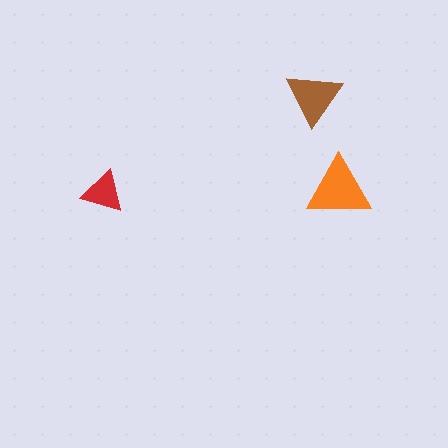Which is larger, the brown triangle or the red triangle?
The brown one.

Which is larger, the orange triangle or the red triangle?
The orange one.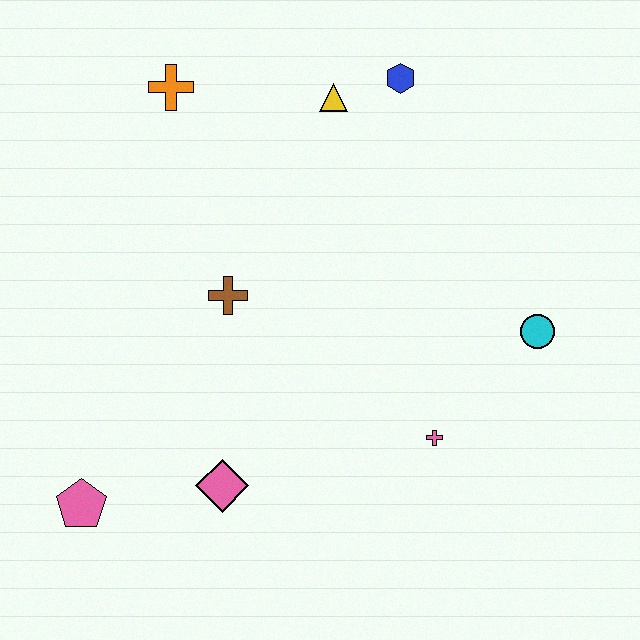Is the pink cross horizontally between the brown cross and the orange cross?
No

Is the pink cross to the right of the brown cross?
Yes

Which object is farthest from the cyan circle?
The pink pentagon is farthest from the cyan circle.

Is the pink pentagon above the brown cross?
No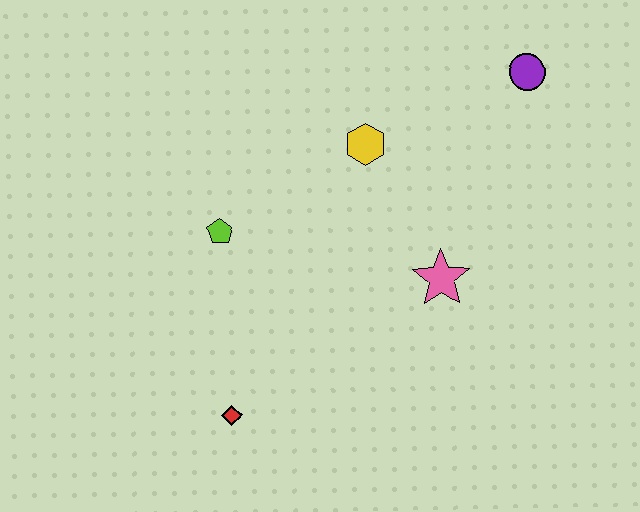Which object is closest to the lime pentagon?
The yellow hexagon is closest to the lime pentagon.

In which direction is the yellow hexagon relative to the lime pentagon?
The yellow hexagon is to the right of the lime pentagon.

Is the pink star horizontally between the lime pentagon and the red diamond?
No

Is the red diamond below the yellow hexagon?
Yes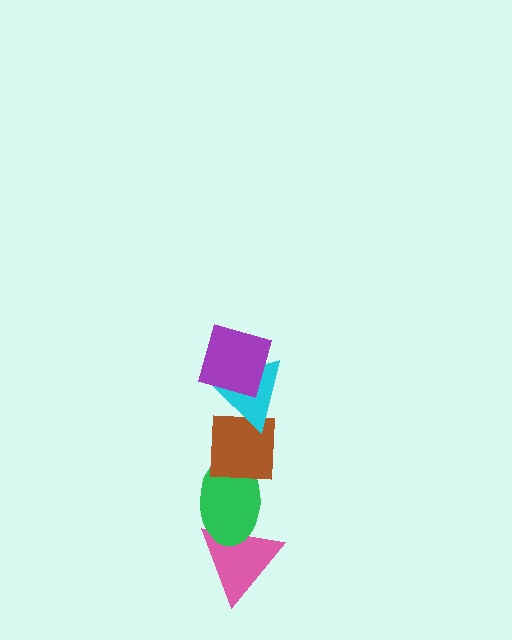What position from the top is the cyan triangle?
The cyan triangle is 2nd from the top.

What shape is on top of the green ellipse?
The brown square is on top of the green ellipse.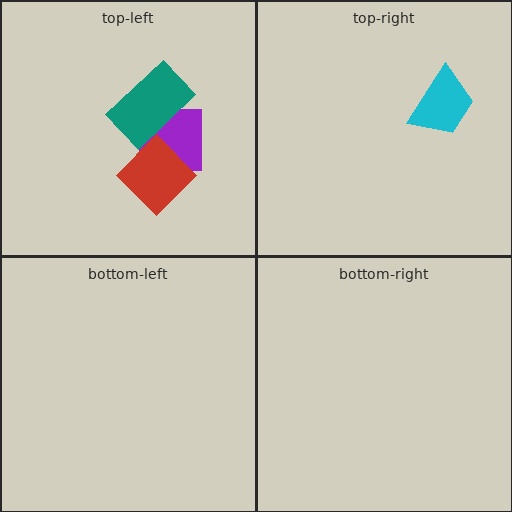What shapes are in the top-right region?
The cyan trapezoid.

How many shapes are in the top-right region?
1.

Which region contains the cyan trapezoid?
The top-right region.